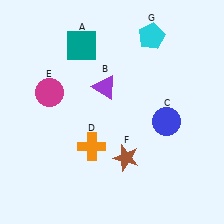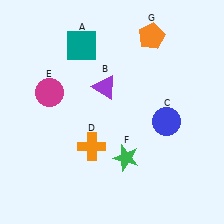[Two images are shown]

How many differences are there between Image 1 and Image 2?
There are 2 differences between the two images.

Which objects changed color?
F changed from brown to green. G changed from cyan to orange.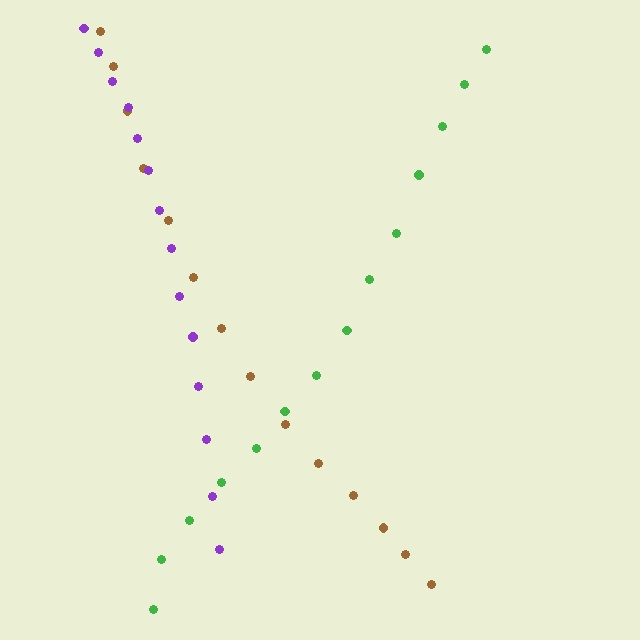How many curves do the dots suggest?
There are 3 distinct paths.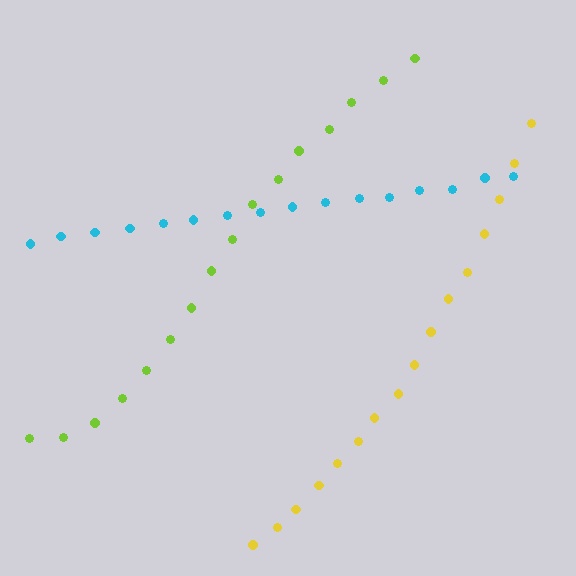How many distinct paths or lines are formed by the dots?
There are 3 distinct paths.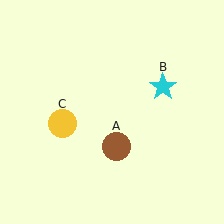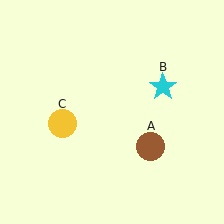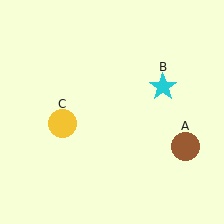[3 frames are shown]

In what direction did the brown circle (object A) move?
The brown circle (object A) moved right.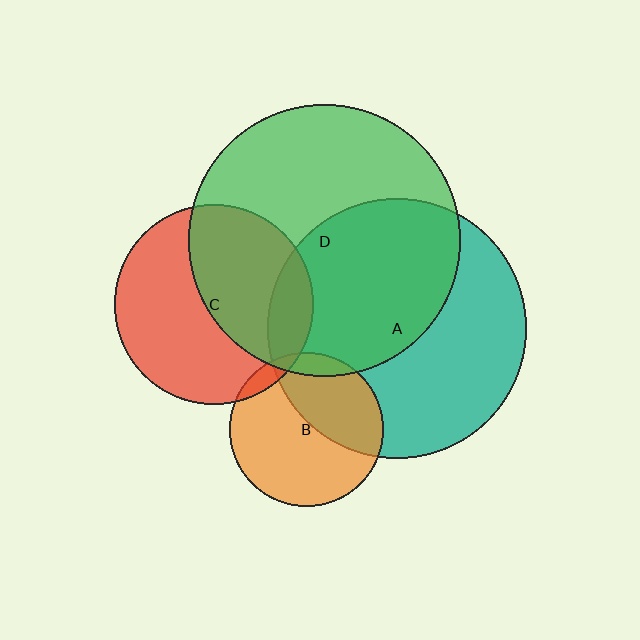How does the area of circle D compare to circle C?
Approximately 1.9 times.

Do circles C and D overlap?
Yes.